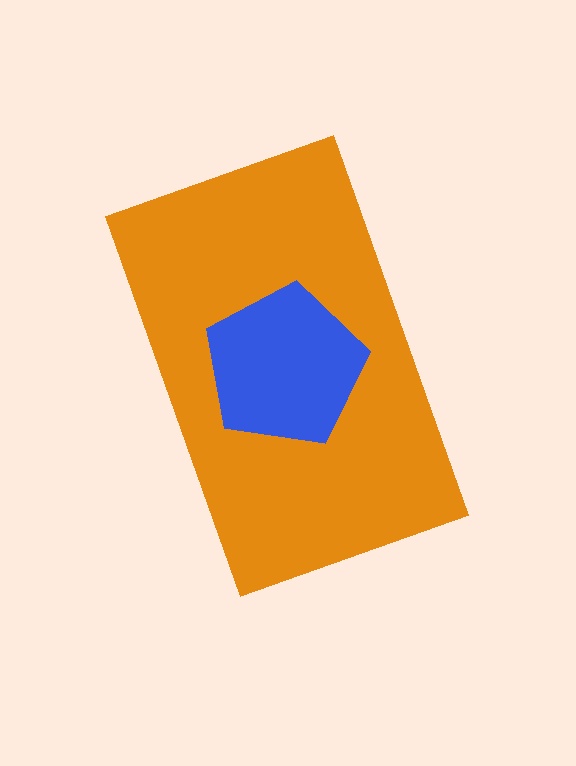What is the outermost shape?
The orange rectangle.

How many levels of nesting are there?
2.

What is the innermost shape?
The blue pentagon.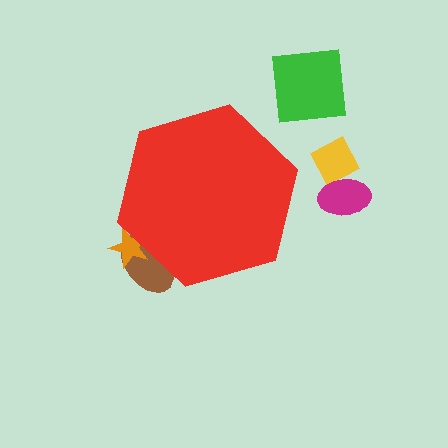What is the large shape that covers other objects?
A red hexagon.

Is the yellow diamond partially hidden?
No, the yellow diamond is fully visible.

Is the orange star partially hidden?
Yes, the orange star is partially hidden behind the red hexagon.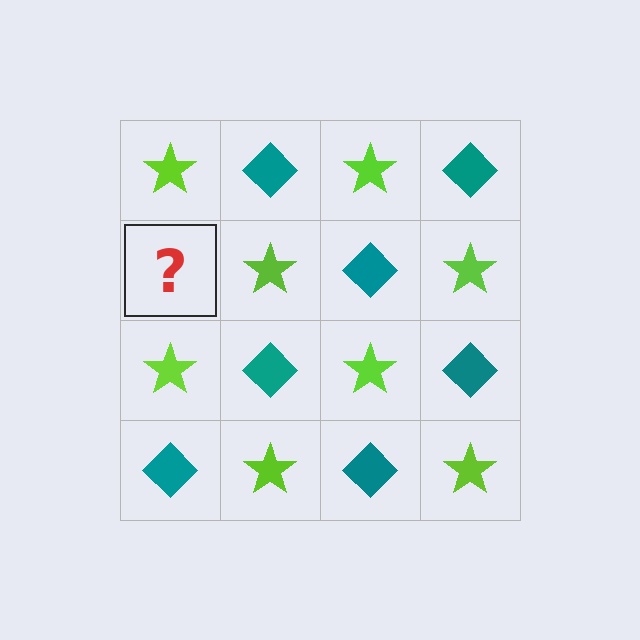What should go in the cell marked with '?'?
The missing cell should contain a teal diamond.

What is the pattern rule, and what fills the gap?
The rule is that it alternates lime star and teal diamond in a checkerboard pattern. The gap should be filled with a teal diamond.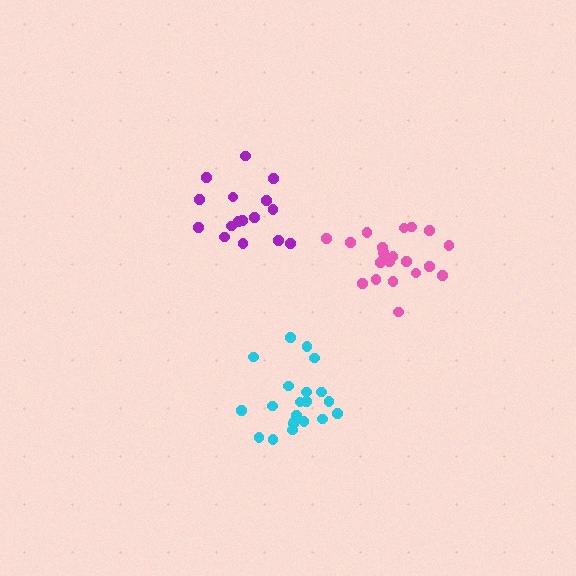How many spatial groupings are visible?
There are 3 spatial groupings.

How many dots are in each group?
Group 1: 21 dots, Group 2: 21 dots, Group 3: 16 dots (58 total).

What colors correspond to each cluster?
The clusters are colored: pink, cyan, purple.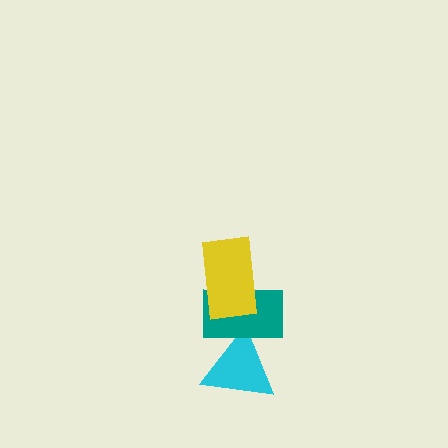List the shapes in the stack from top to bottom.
From top to bottom: the yellow rectangle, the teal rectangle, the cyan triangle.